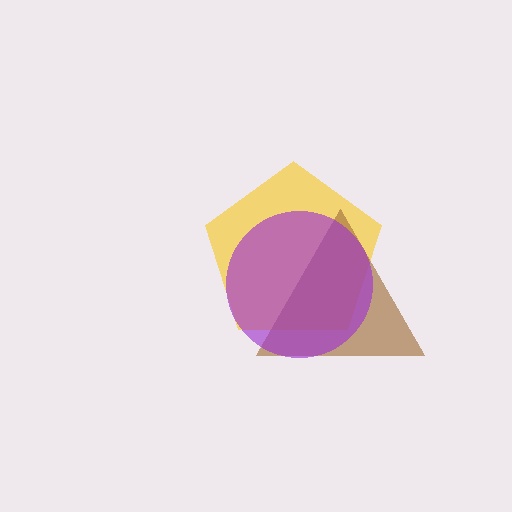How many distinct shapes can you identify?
There are 3 distinct shapes: a yellow pentagon, a brown triangle, a purple circle.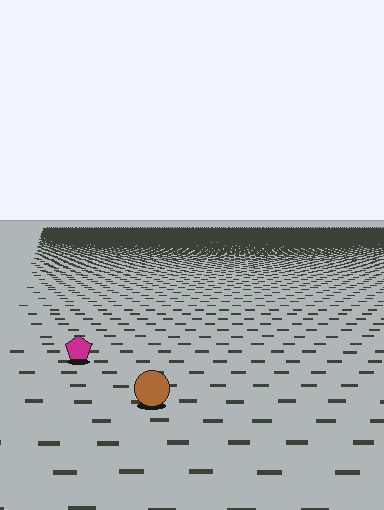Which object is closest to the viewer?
The brown circle is closest. The texture marks near it are larger and more spread out.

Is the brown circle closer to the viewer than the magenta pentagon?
Yes. The brown circle is closer — you can tell from the texture gradient: the ground texture is coarser near it.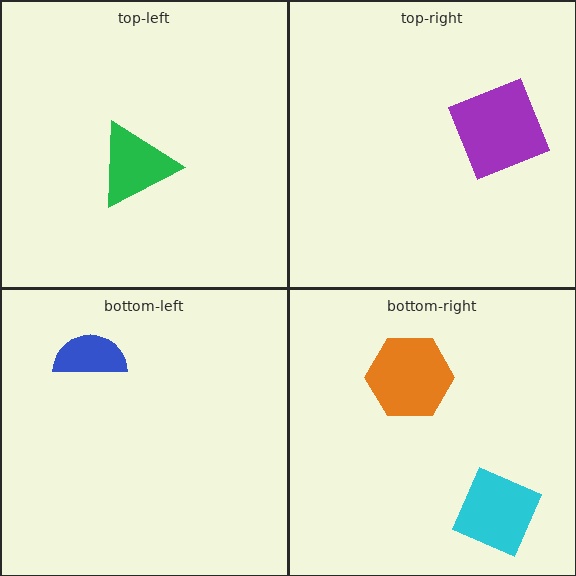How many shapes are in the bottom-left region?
1.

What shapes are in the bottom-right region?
The orange hexagon, the cyan diamond.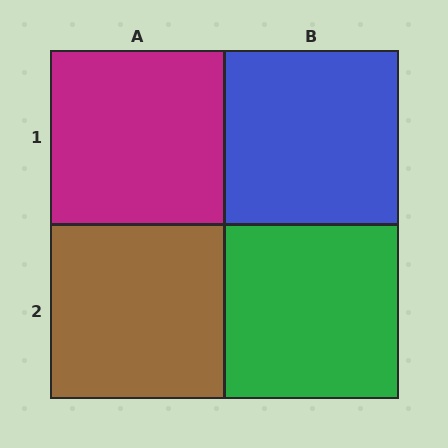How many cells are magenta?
1 cell is magenta.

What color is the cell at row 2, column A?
Brown.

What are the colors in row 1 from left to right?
Magenta, blue.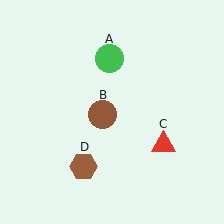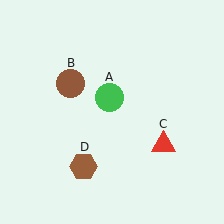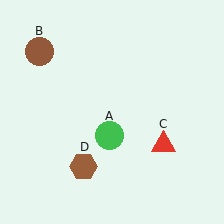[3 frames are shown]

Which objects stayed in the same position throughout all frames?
Red triangle (object C) and brown hexagon (object D) remained stationary.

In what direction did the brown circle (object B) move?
The brown circle (object B) moved up and to the left.